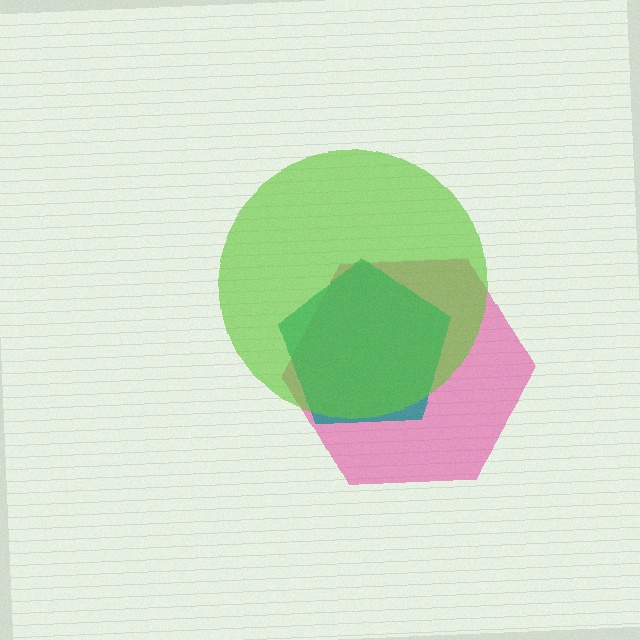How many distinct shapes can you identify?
There are 3 distinct shapes: a pink hexagon, a teal pentagon, a lime circle.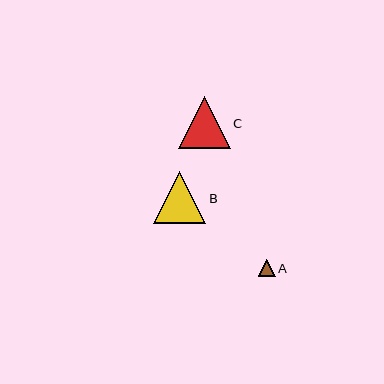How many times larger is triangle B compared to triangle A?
Triangle B is approximately 3.1 times the size of triangle A.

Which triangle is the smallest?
Triangle A is the smallest with a size of approximately 17 pixels.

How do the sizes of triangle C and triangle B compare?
Triangle C and triangle B are approximately the same size.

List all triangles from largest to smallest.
From largest to smallest: C, B, A.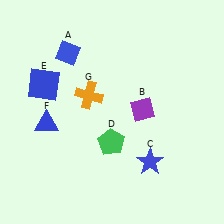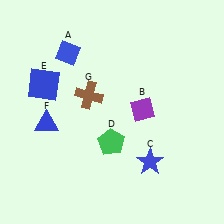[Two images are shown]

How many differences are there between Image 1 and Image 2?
There is 1 difference between the two images.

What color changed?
The cross (G) changed from orange in Image 1 to brown in Image 2.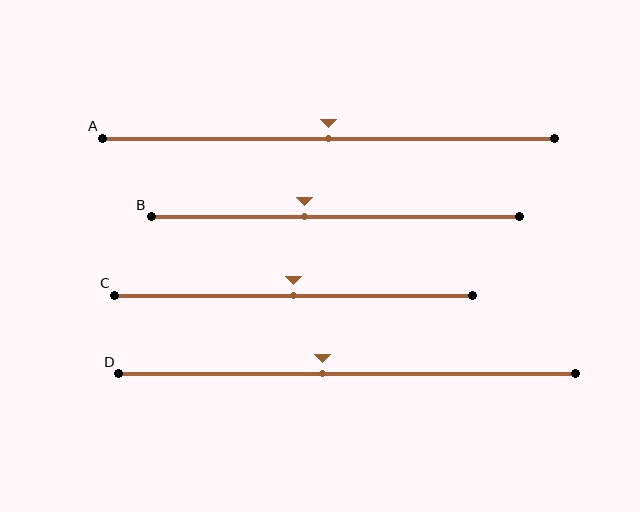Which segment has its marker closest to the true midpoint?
Segment A has its marker closest to the true midpoint.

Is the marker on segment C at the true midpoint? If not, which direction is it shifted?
Yes, the marker on segment C is at the true midpoint.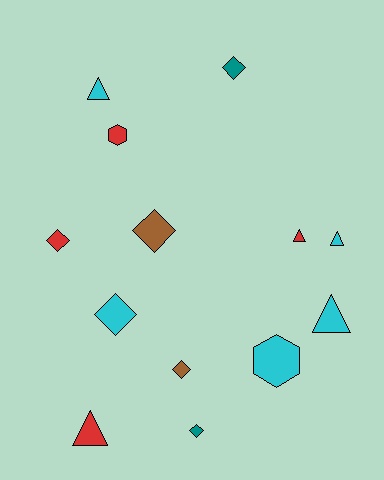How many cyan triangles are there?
There are 3 cyan triangles.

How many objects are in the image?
There are 13 objects.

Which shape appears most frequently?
Diamond, with 6 objects.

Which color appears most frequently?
Cyan, with 5 objects.